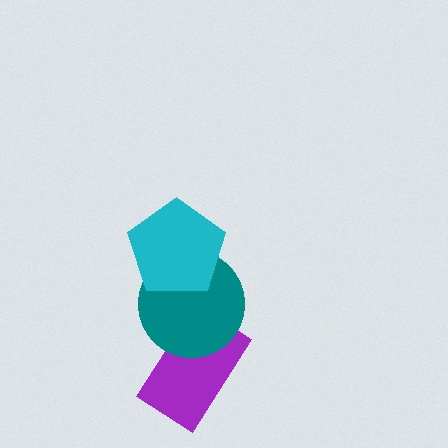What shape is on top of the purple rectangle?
The teal circle is on top of the purple rectangle.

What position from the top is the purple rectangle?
The purple rectangle is 3rd from the top.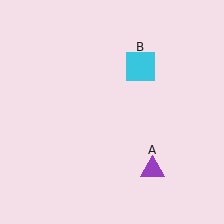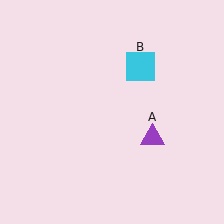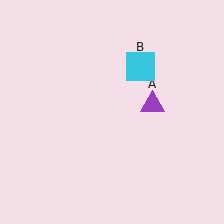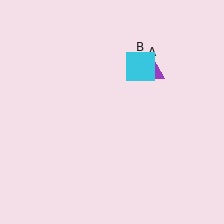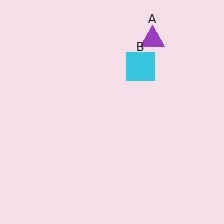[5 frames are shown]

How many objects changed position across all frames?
1 object changed position: purple triangle (object A).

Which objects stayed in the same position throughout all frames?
Cyan square (object B) remained stationary.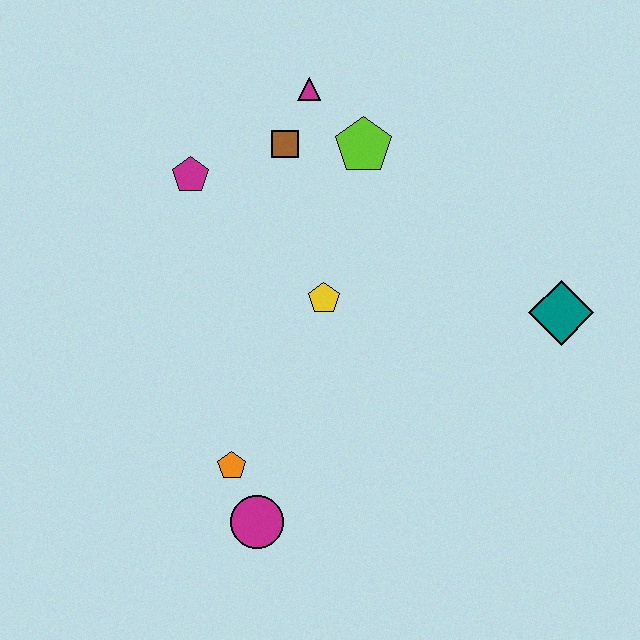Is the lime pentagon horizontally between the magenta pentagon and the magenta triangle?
No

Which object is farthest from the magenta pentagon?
The teal diamond is farthest from the magenta pentagon.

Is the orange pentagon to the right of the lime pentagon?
No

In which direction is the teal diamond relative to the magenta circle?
The teal diamond is to the right of the magenta circle.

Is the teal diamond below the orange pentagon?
No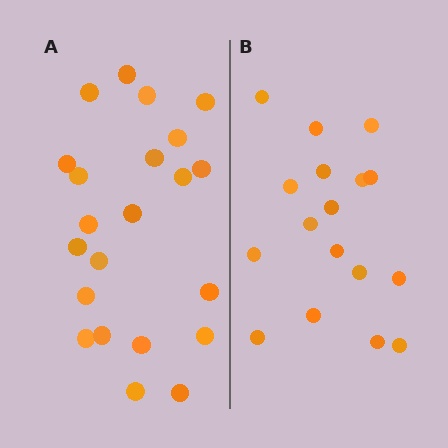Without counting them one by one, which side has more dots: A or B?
Region A (the left region) has more dots.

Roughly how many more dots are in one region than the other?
Region A has about 5 more dots than region B.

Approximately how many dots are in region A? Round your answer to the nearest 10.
About 20 dots. (The exact count is 22, which rounds to 20.)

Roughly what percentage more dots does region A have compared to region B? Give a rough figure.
About 30% more.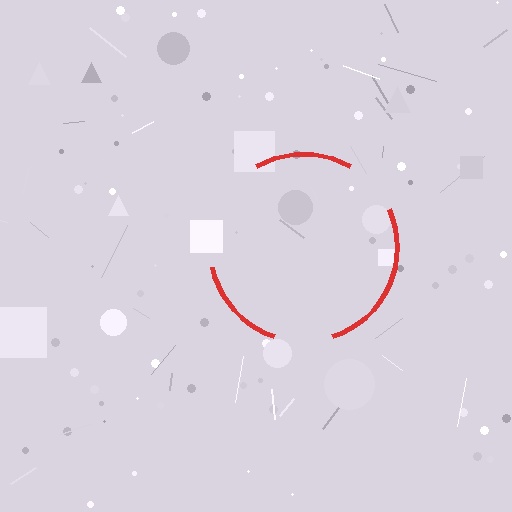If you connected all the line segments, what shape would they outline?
They would outline a circle.